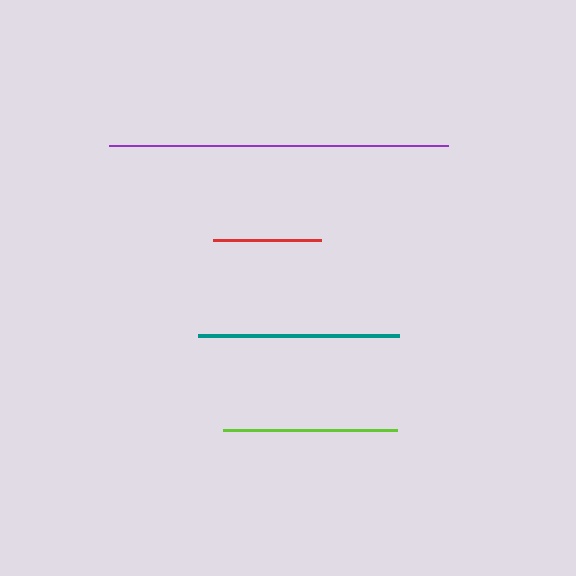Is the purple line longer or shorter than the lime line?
The purple line is longer than the lime line.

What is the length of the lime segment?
The lime segment is approximately 174 pixels long.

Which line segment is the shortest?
The red line is the shortest at approximately 109 pixels.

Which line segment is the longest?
The purple line is the longest at approximately 340 pixels.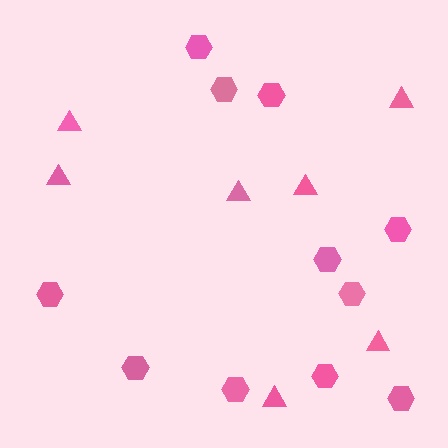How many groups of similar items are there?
There are 2 groups: one group of triangles (7) and one group of hexagons (11).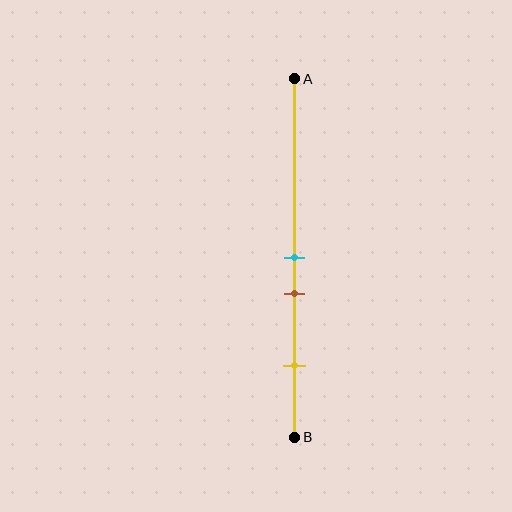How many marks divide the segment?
There are 3 marks dividing the segment.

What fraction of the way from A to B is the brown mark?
The brown mark is approximately 60% (0.6) of the way from A to B.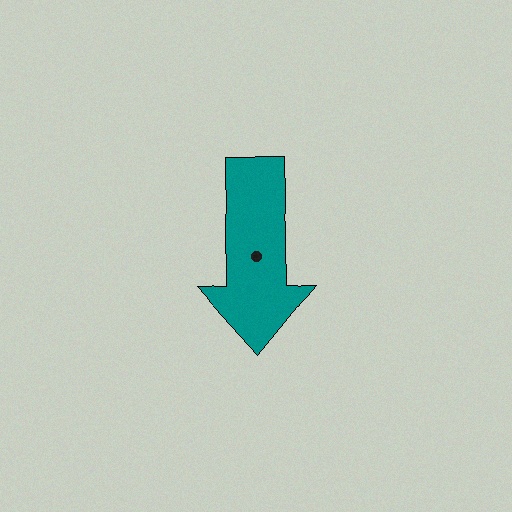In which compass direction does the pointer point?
South.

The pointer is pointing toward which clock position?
Roughly 6 o'clock.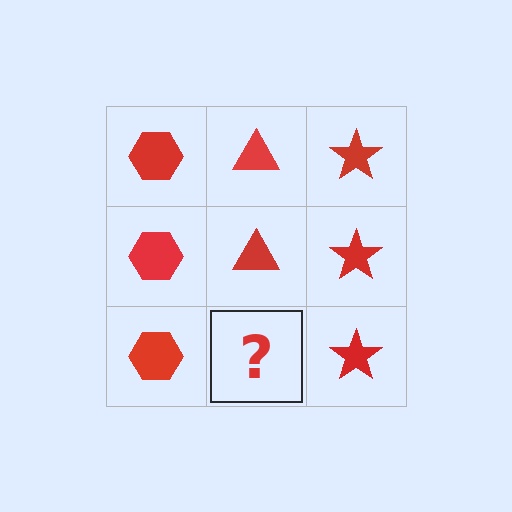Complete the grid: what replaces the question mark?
The question mark should be replaced with a red triangle.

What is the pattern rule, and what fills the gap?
The rule is that each column has a consistent shape. The gap should be filled with a red triangle.